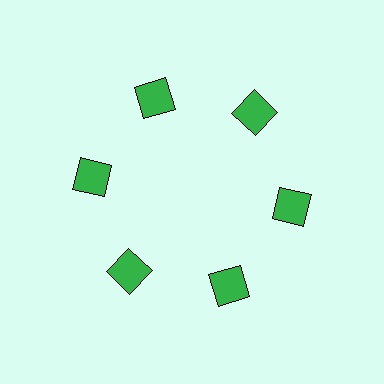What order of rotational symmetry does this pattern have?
This pattern has 6-fold rotational symmetry.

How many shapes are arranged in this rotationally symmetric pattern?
There are 6 shapes, arranged in 6 groups of 1.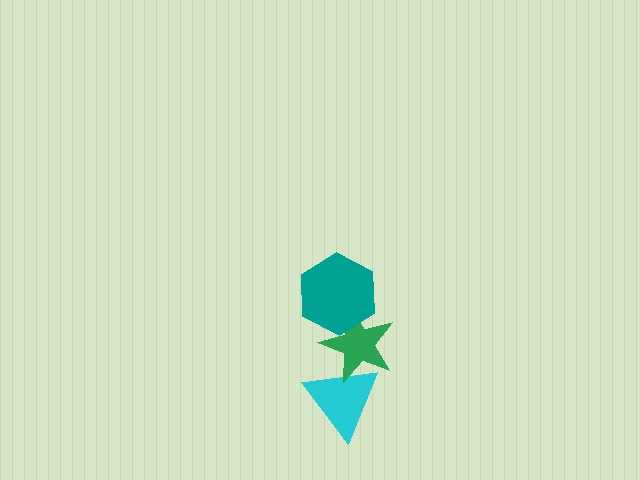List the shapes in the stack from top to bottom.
From top to bottom: the teal hexagon, the green star, the cyan triangle.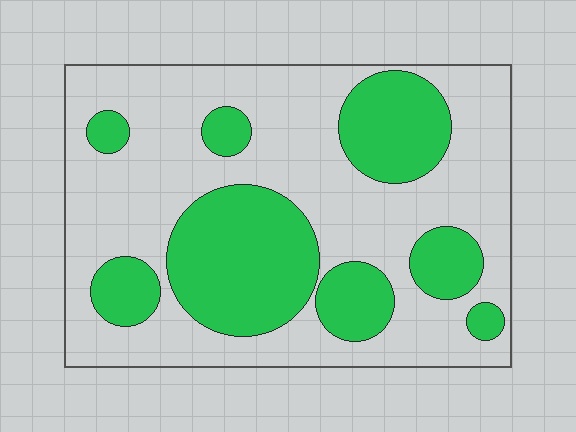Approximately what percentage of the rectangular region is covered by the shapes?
Approximately 35%.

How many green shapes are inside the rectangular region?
8.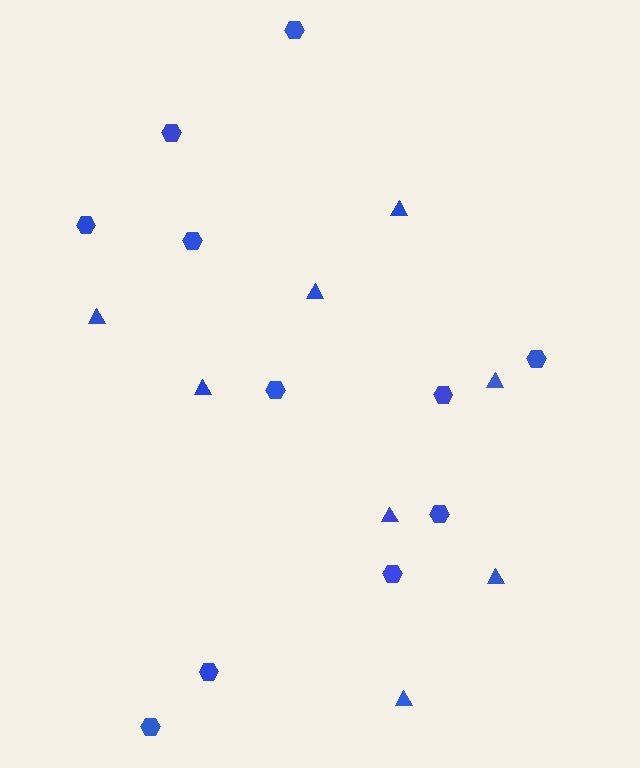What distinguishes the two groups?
There are 2 groups: one group of hexagons (11) and one group of triangles (8).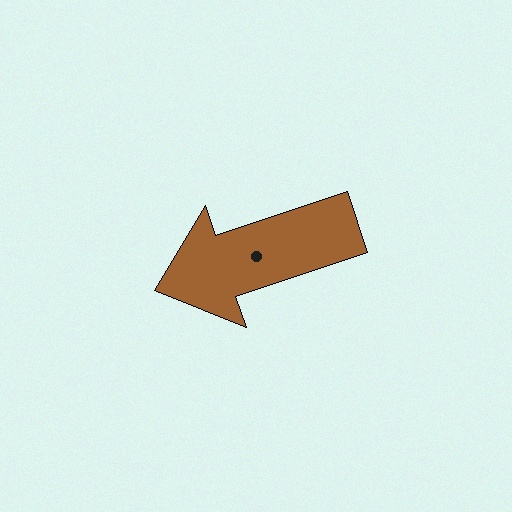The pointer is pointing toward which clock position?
Roughly 8 o'clock.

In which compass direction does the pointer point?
West.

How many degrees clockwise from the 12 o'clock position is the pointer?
Approximately 251 degrees.